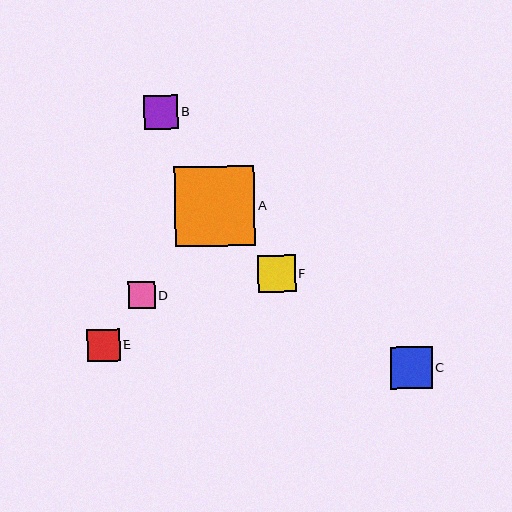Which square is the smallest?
Square D is the smallest with a size of approximately 27 pixels.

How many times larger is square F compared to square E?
Square F is approximately 1.1 times the size of square E.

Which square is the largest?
Square A is the largest with a size of approximately 80 pixels.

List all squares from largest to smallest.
From largest to smallest: A, C, F, B, E, D.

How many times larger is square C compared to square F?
Square C is approximately 1.1 times the size of square F.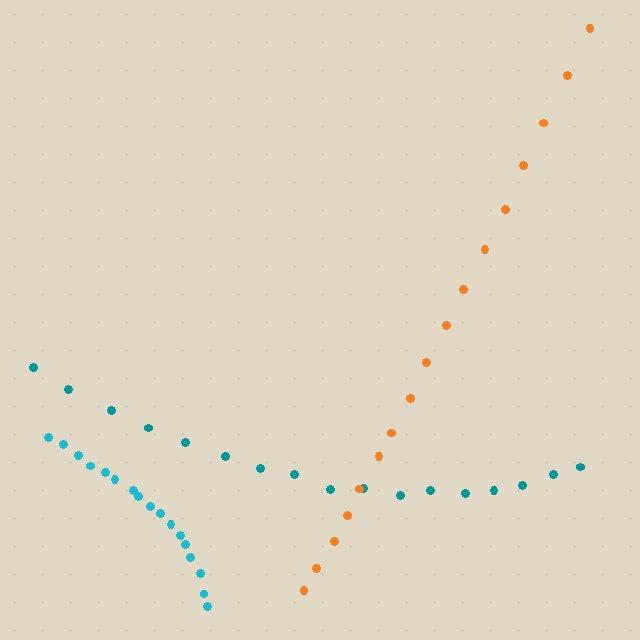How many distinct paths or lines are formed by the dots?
There are 3 distinct paths.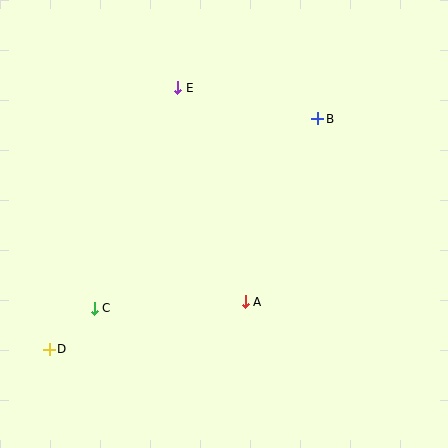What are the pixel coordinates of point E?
Point E is at (178, 88).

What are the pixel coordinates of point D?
Point D is at (49, 349).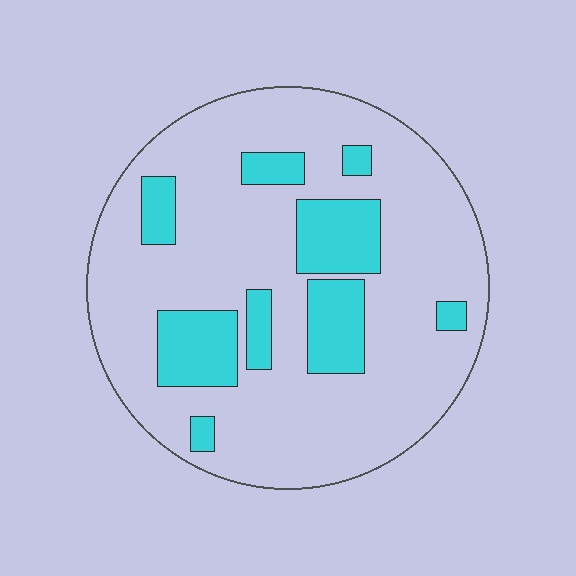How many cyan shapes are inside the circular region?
9.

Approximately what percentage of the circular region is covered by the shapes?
Approximately 20%.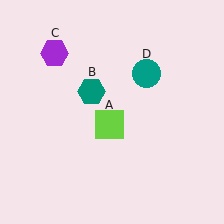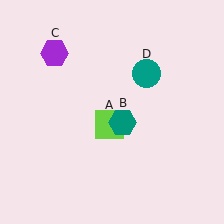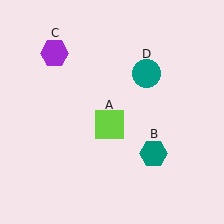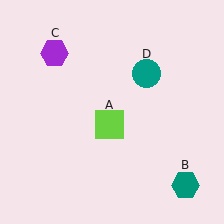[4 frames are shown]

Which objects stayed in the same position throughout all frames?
Lime square (object A) and purple hexagon (object C) and teal circle (object D) remained stationary.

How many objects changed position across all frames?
1 object changed position: teal hexagon (object B).